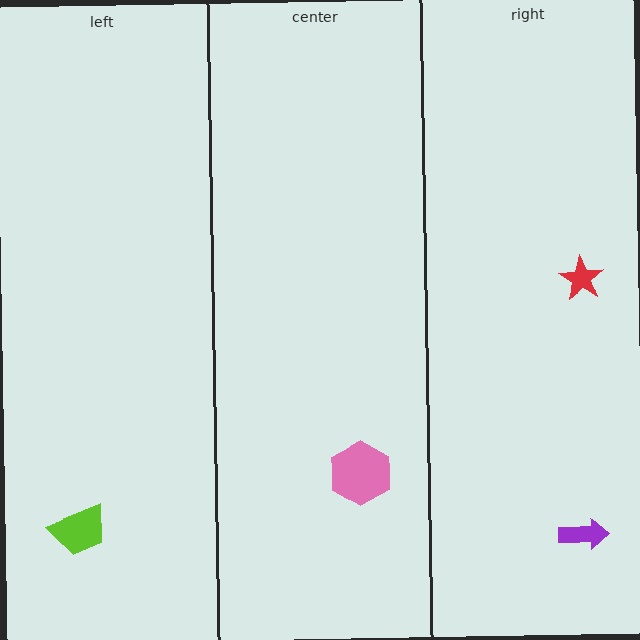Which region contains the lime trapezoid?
The left region.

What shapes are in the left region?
The lime trapezoid.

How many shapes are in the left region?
1.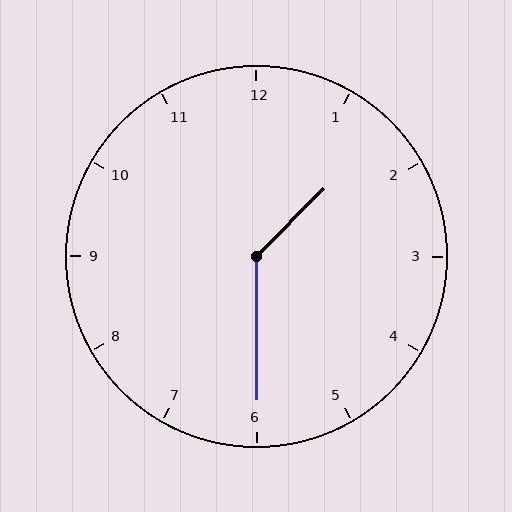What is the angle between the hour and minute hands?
Approximately 135 degrees.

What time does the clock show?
1:30.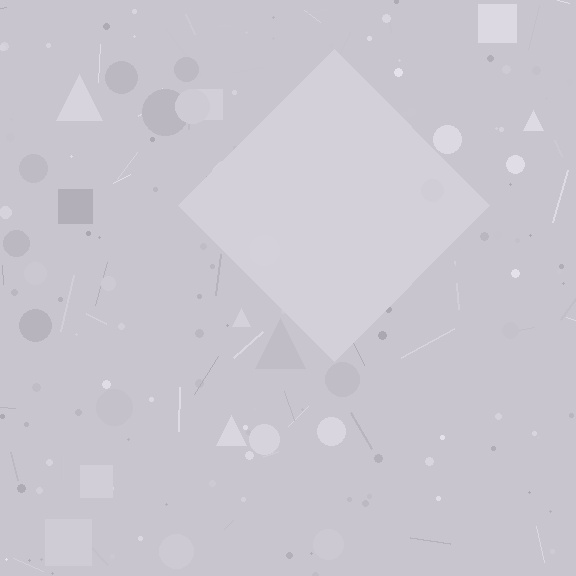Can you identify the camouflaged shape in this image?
The camouflaged shape is a diamond.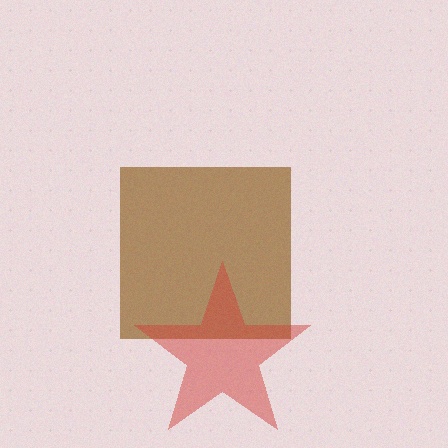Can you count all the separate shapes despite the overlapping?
Yes, there are 2 separate shapes.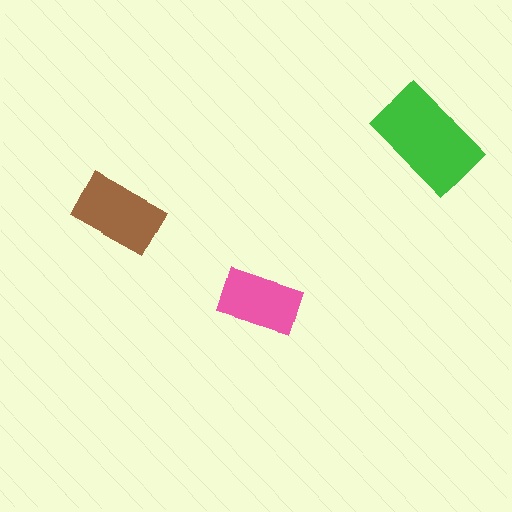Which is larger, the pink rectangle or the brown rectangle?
The brown one.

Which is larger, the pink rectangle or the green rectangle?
The green one.